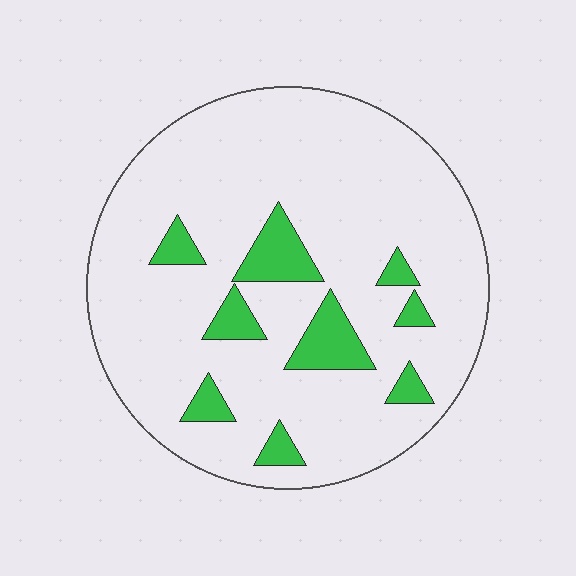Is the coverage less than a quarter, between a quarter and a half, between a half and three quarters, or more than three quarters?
Less than a quarter.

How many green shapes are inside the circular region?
9.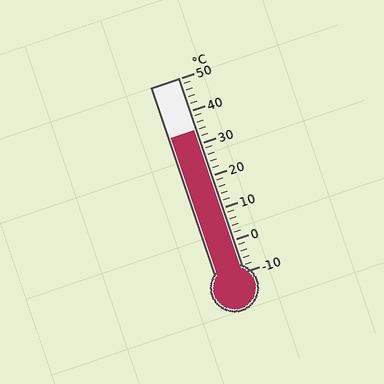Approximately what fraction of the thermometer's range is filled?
The thermometer is filled to approximately 75% of its range.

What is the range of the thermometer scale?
The thermometer scale ranges from -10°C to 50°C.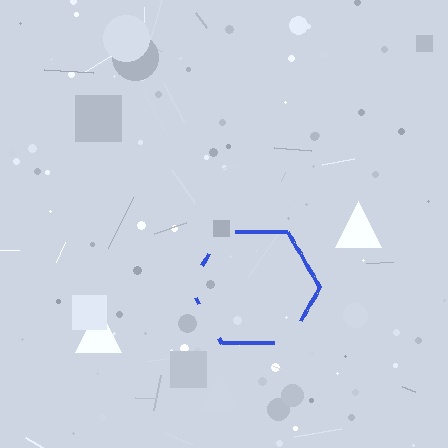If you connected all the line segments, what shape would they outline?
They would outline a hexagon.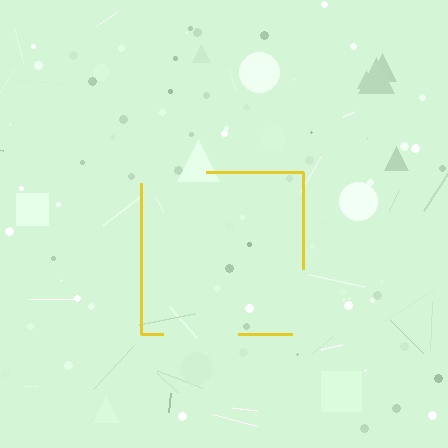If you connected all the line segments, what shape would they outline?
They would outline a square.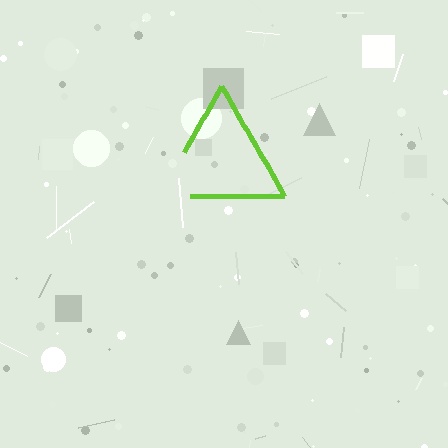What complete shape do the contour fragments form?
The contour fragments form a triangle.